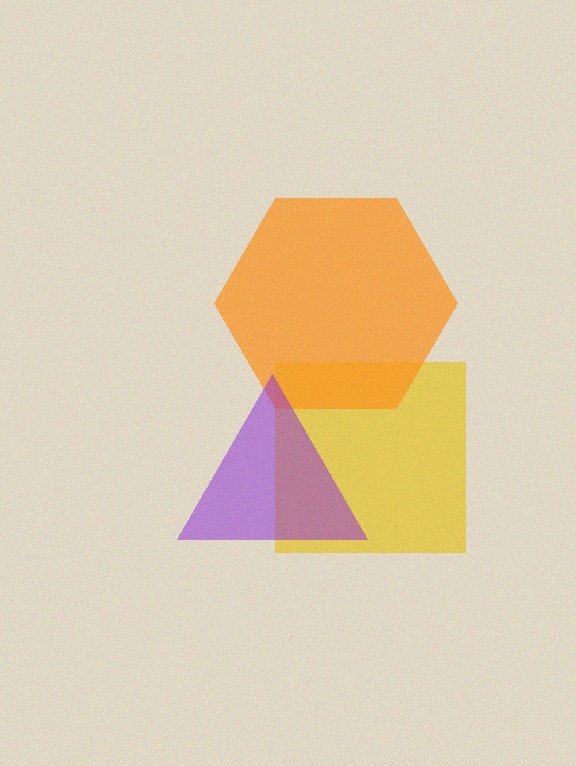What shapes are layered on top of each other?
The layered shapes are: a yellow square, an orange hexagon, a purple triangle.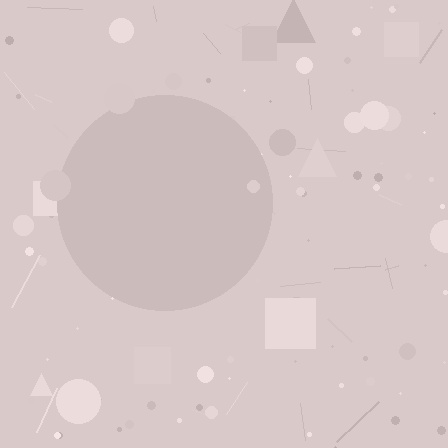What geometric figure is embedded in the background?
A circle is embedded in the background.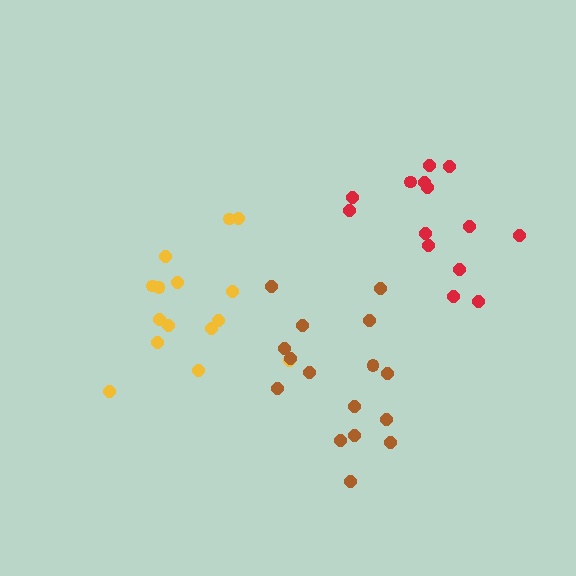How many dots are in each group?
Group 1: 15 dots, Group 2: 15 dots, Group 3: 16 dots (46 total).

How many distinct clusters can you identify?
There are 3 distinct clusters.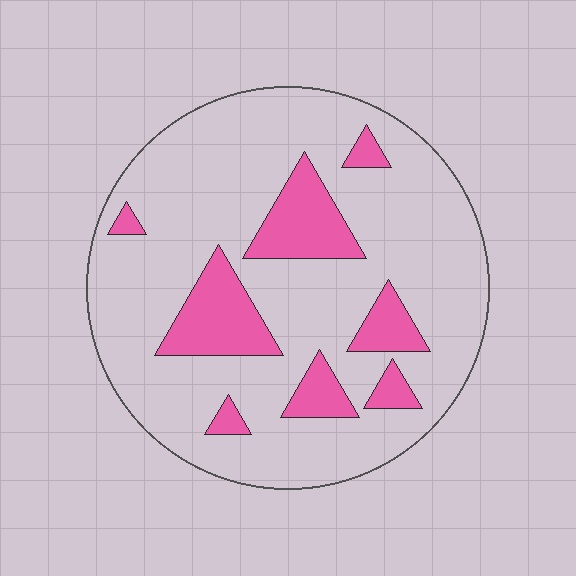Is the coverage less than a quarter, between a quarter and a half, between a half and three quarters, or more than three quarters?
Less than a quarter.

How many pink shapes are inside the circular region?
8.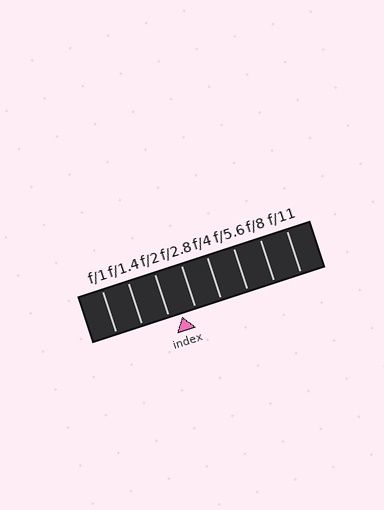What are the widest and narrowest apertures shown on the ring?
The widest aperture shown is f/1 and the narrowest is f/11.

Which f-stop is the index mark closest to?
The index mark is closest to f/2.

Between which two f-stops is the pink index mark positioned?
The index mark is between f/2 and f/2.8.